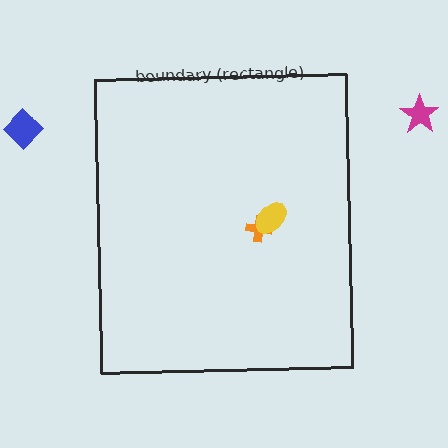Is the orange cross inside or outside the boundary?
Inside.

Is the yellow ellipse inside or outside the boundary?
Inside.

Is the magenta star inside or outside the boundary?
Outside.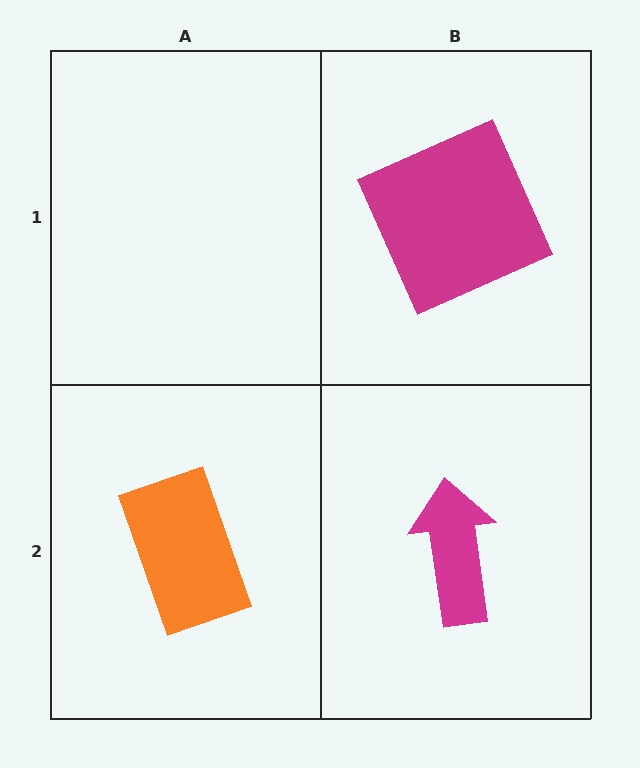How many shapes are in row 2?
2 shapes.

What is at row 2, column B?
A magenta arrow.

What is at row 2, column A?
An orange rectangle.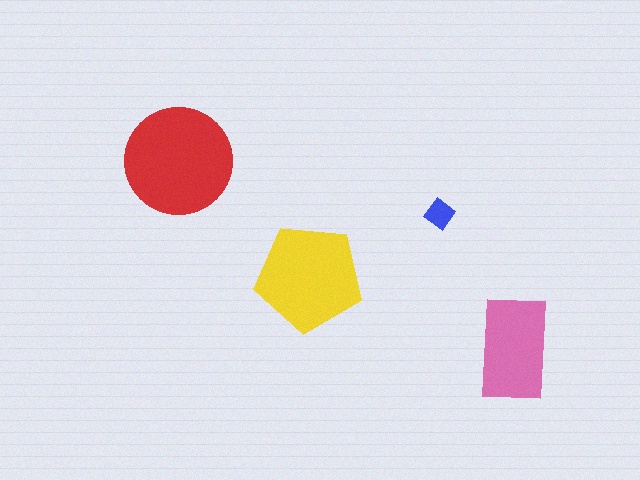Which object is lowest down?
The pink rectangle is bottommost.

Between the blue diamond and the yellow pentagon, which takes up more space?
The yellow pentagon.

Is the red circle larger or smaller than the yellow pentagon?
Larger.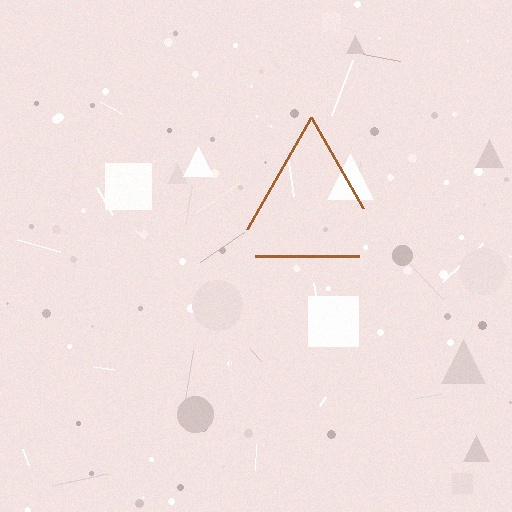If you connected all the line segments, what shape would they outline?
They would outline a triangle.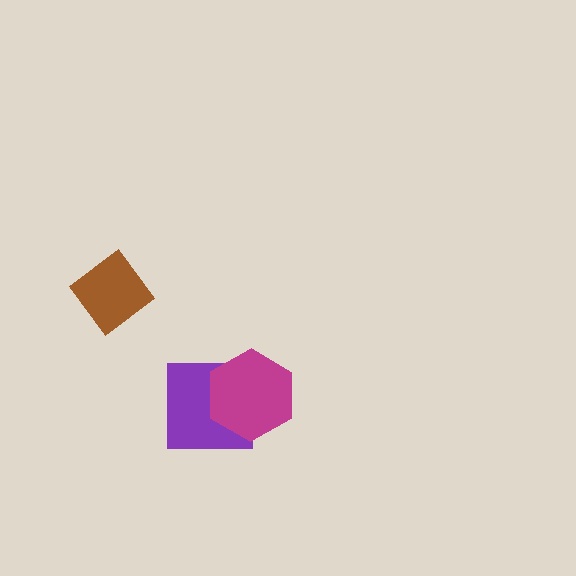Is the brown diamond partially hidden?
No, no other shape covers it.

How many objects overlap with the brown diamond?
0 objects overlap with the brown diamond.